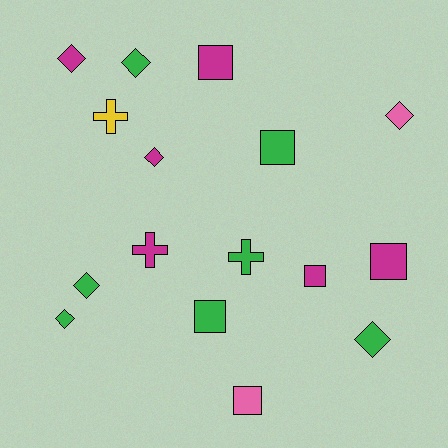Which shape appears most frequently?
Diamond, with 7 objects.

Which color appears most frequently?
Green, with 7 objects.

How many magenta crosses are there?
There is 1 magenta cross.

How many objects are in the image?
There are 16 objects.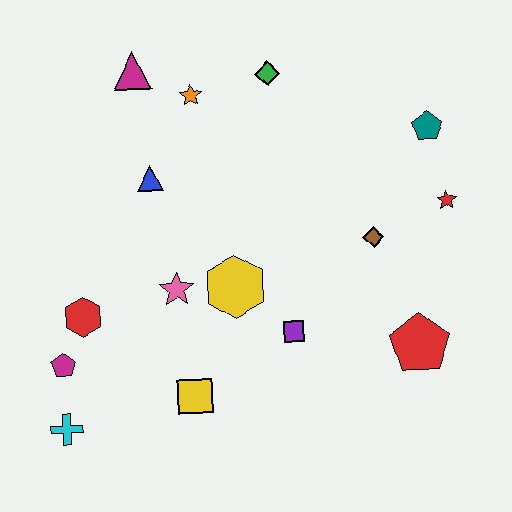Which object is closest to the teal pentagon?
The red star is closest to the teal pentagon.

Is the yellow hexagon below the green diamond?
Yes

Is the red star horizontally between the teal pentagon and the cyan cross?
No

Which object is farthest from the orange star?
The cyan cross is farthest from the orange star.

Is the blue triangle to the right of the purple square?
No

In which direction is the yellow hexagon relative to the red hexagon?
The yellow hexagon is to the right of the red hexagon.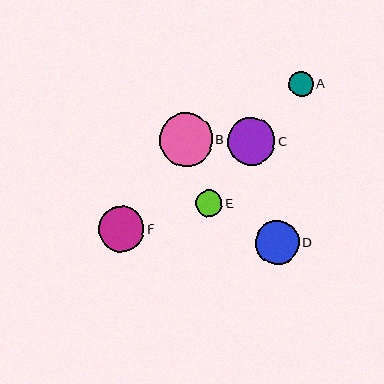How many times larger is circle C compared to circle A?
Circle C is approximately 1.9 times the size of circle A.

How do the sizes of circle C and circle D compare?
Circle C and circle D are approximately the same size.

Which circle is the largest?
Circle B is the largest with a size of approximately 53 pixels.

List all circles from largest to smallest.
From largest to smallest: B, C, F, D, E, A.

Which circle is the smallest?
Circle A is the smallest with a size of approximately 25 pixels.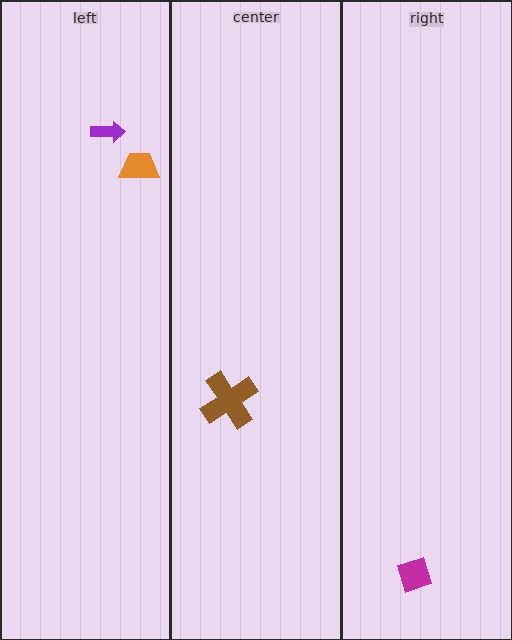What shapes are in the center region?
The brown cross.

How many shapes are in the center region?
1.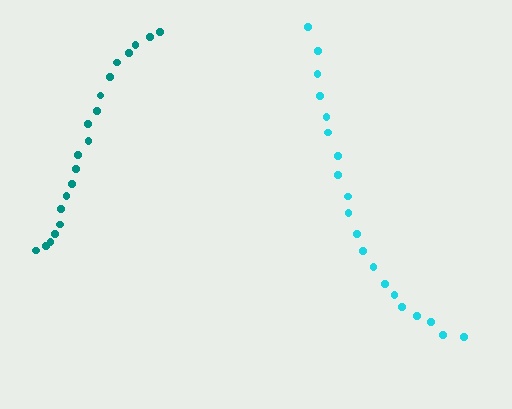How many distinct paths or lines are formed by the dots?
There are 2 distinct paths.